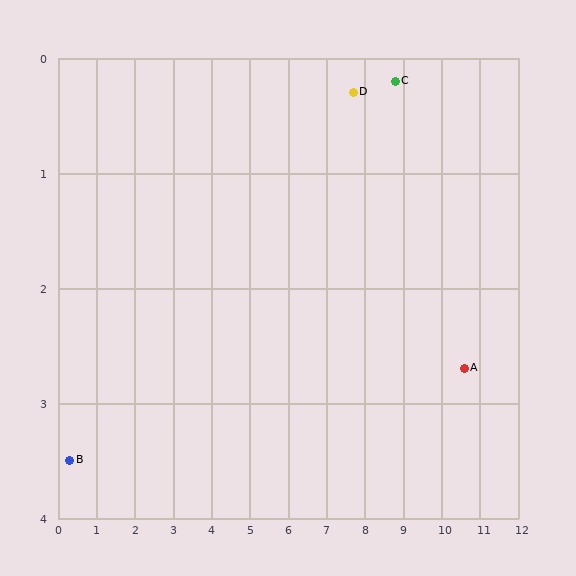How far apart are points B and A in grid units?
Points B and A are about 10.3 grid units apart.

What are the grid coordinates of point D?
Point D is at approximately (7.7, 0.3).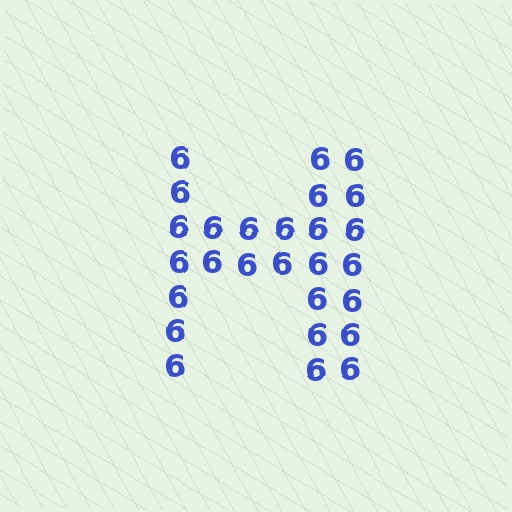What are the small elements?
The small elements are digit 6's.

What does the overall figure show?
The overall figure shows the letter H.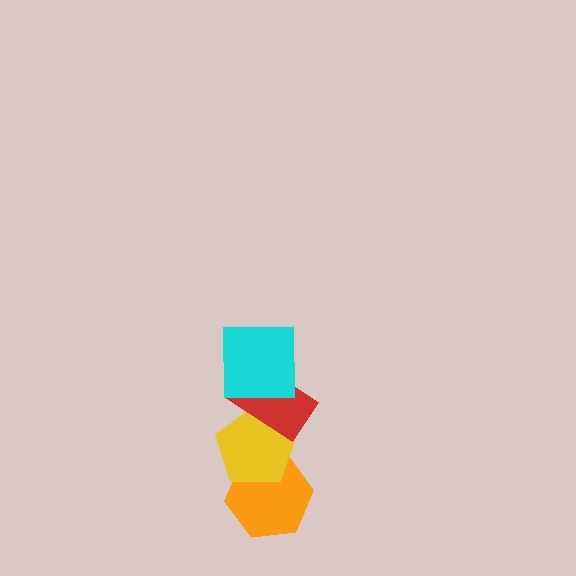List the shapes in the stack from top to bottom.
From top to bottom: the cyan square, the red rectangle, the yellow pentagon, the orange hexagon.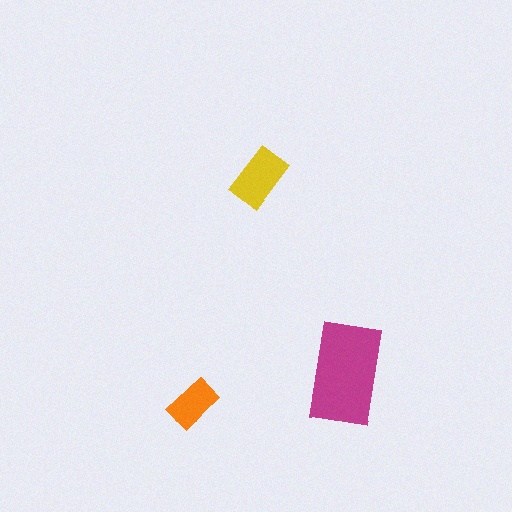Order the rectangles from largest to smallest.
the magenta one, the yellow one, the orange one.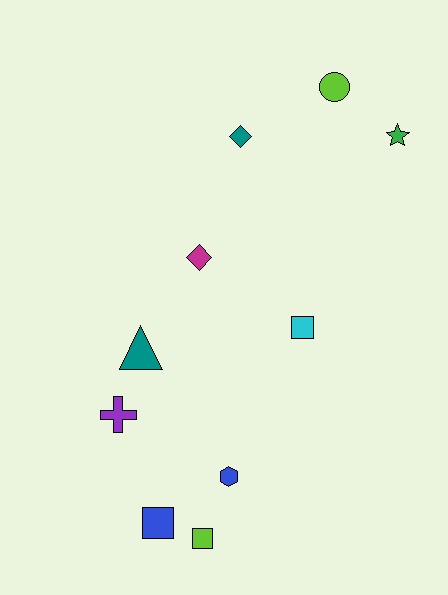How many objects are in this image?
There are 10 objects.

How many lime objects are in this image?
There are 2 lime objects.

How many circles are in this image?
There is 1 circle.